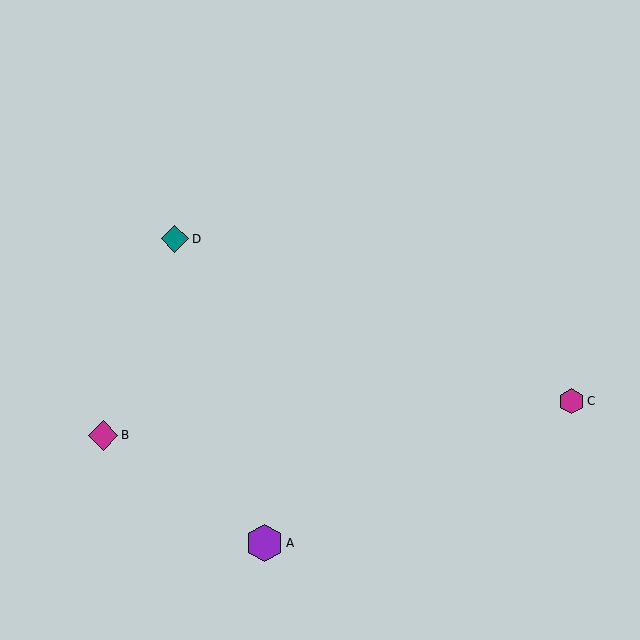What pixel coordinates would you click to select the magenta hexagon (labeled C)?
Click at (572, 401) to select the magenta hexagon C.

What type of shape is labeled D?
Shape D is a teal diamond.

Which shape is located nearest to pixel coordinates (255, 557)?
The purple hexagon (labeled A) at (265, 543) is nearest to that location.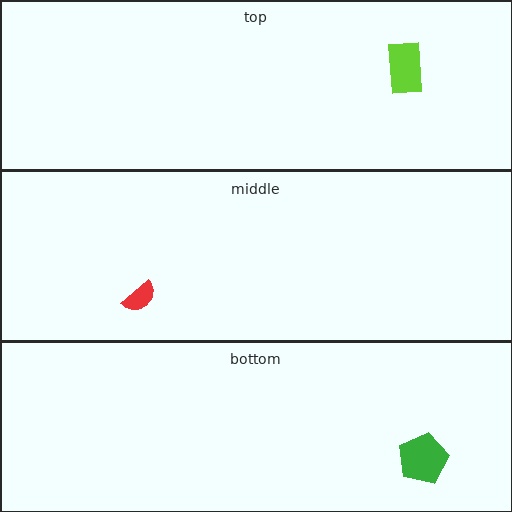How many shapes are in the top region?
1.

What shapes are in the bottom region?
The green pentagon.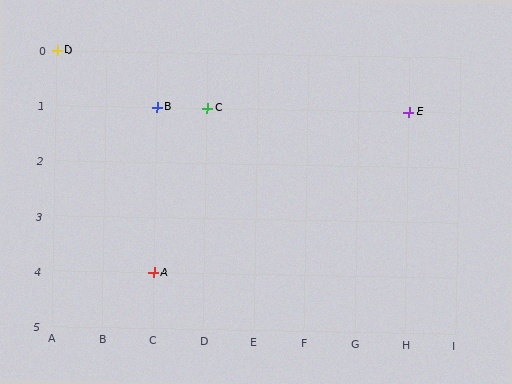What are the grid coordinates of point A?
Point A is at grid coordinates (C, 4).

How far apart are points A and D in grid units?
Points A and D are 2 columns and 4 rows apart (about 4.5 grid units diagonally).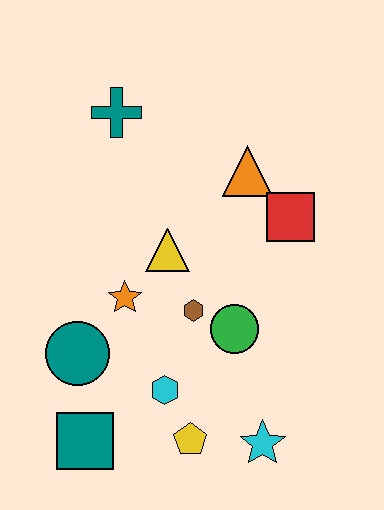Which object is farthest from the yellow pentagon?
The teal cross is farthest from the yellow pentagon.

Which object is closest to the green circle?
The brown hexagon is closest to the green circle.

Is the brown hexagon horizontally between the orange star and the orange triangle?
Yes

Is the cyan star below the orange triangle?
Yes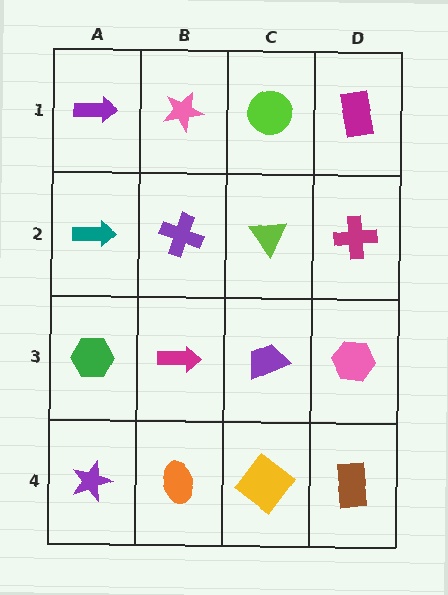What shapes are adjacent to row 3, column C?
A lime triangle (row 2, column C), a yellow diamond (row 4, column C), a magenta arrow (row 3, column B), a pink hexagon (row 3, column D).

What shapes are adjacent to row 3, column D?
A magenta cross (row 2, column D), a brown rectangle (row 4, column D), a purple trapezoid (row 3, column C).